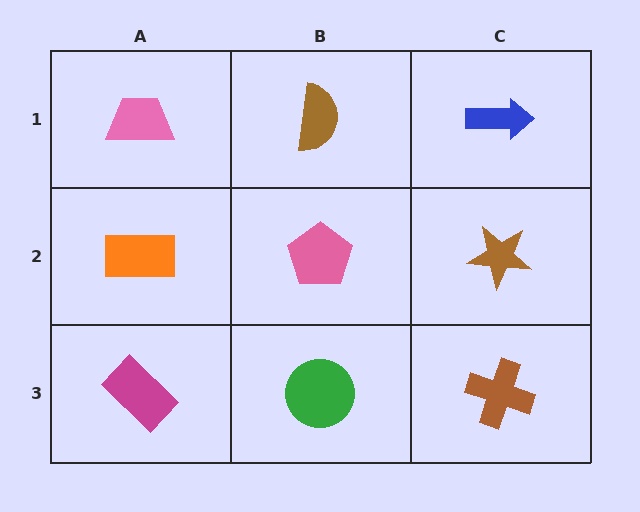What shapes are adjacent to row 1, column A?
An orange rectangle (row 2, column A), a brown semicircle (row 1, column B).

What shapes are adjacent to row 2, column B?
A brown semicircle (row 1, column B), a green circle (row 3, column B), an orange rectangle (row 2, column A), a brown star (row 2, column C).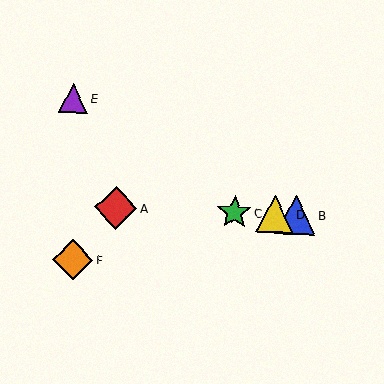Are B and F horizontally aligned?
No, B is at y≈215 and F is at y≈260.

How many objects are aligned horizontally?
4 objects (A, B, C, D) are aligned horizontally.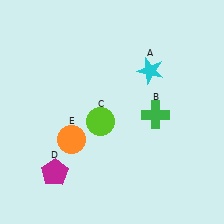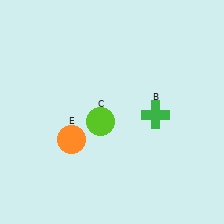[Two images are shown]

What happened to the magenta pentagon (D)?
The magenta pentagon (D) was removed in Image 2. It was in the bottom-left area of Image 1.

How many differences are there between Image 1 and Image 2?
There are 2 differences between the two images.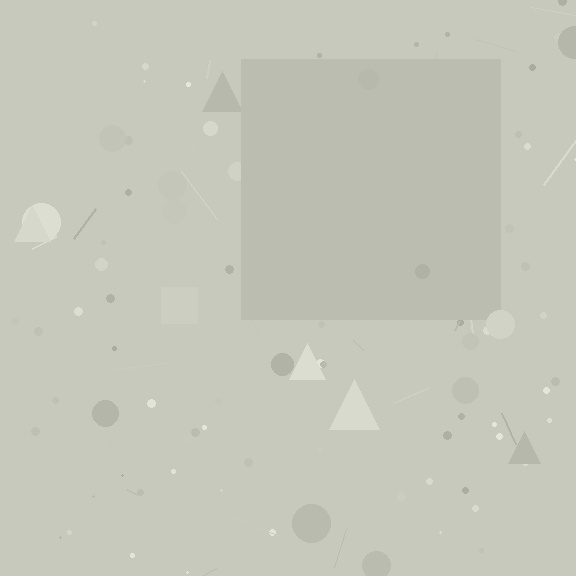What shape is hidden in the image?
A square is hidden in the image.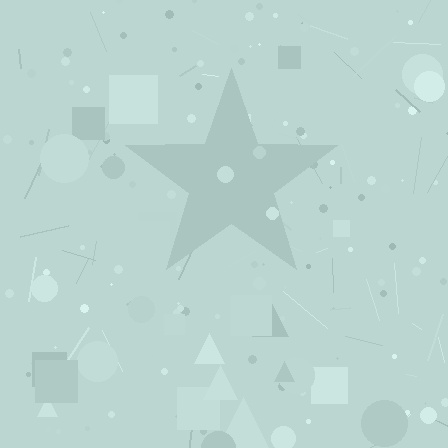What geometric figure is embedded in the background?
A star is embedded in the background.